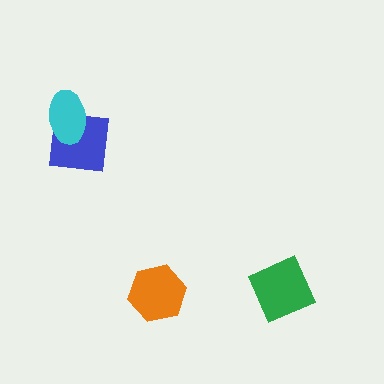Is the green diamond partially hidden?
No, no other shape covers it.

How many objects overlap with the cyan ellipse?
1 object overlaps with the cyan ellipse.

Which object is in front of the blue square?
The cyan ellipse is in front of the blue square.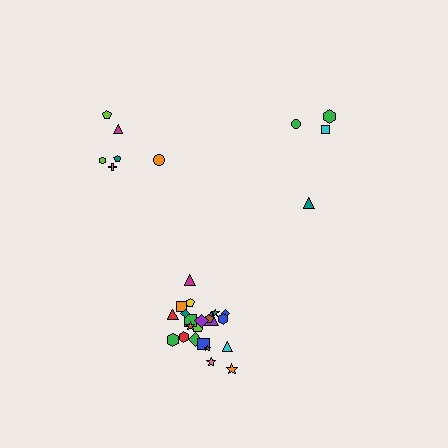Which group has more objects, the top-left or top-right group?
The top-left group.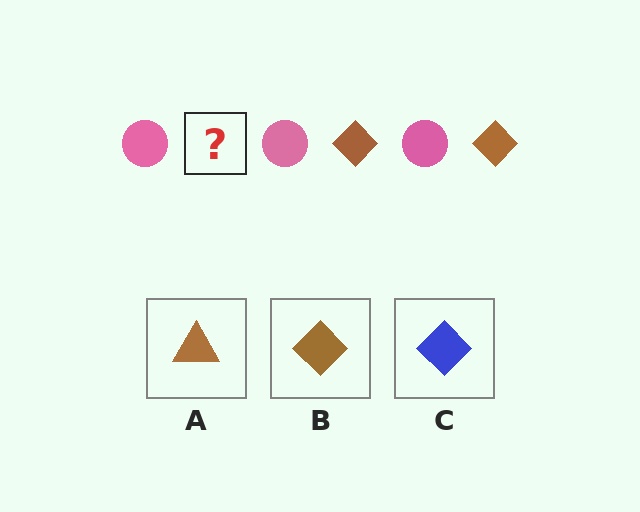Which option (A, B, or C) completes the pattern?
B.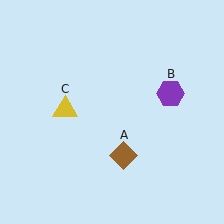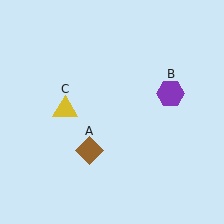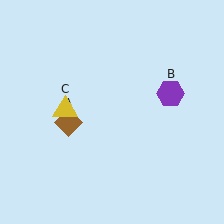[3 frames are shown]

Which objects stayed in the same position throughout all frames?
Purple hexagon (object B) and yellow triangle (object C) remained stationary.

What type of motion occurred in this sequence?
The brown diamond (object A) rotated clockwise around the center of the scene.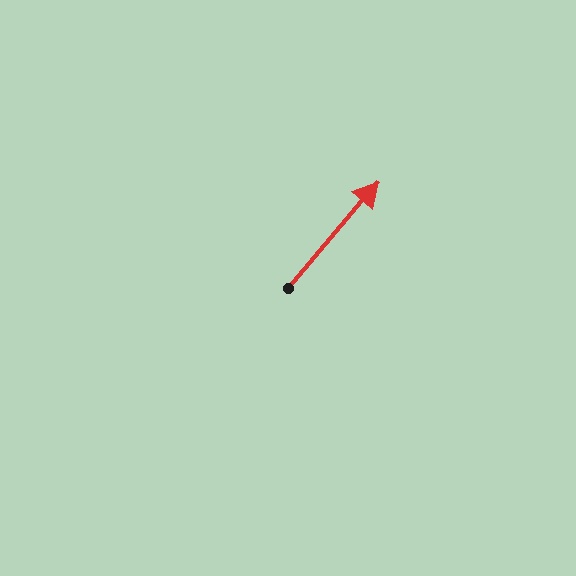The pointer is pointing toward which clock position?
Roughly 1 o'clock.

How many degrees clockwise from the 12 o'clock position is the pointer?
Approximately 40 degrees.